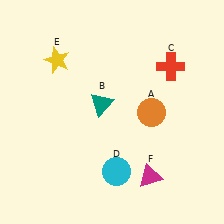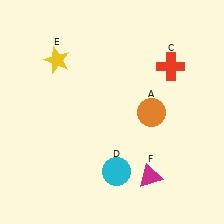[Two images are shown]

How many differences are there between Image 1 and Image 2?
There is 1 difference between the two images.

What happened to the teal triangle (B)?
The teal triangle (B) was removed in Image 2. It was in the top-left area of Image 1.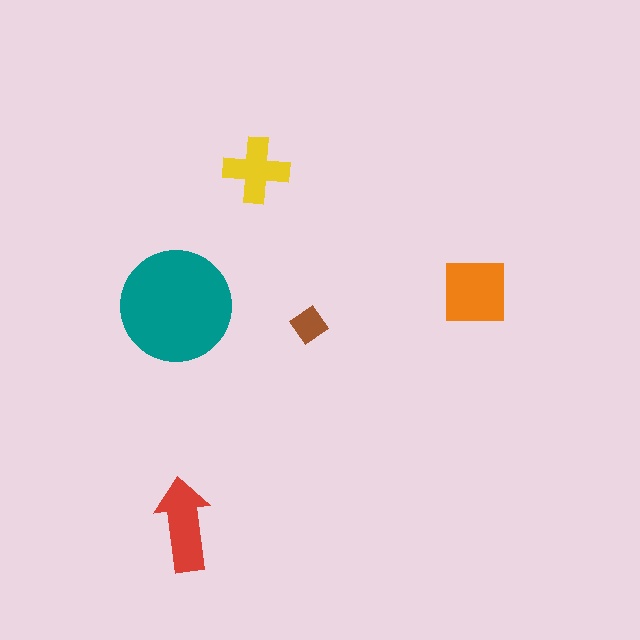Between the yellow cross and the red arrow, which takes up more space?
The red arrow.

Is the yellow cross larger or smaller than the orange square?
Smaller.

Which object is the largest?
The teal circle.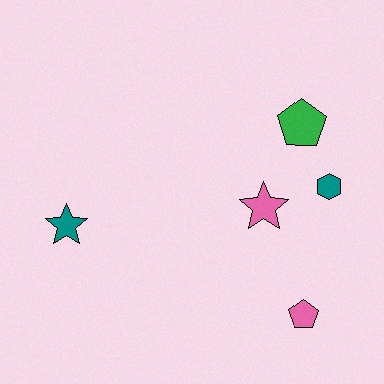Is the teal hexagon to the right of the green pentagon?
Yes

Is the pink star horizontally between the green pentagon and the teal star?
Yes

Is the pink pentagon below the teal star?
Yes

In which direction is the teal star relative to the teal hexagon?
The teal star is to the left of the teal hexagon.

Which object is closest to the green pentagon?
The teal hexagon is closest to the green pentagon.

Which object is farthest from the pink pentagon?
The teal star is farthest from the pink pentagon.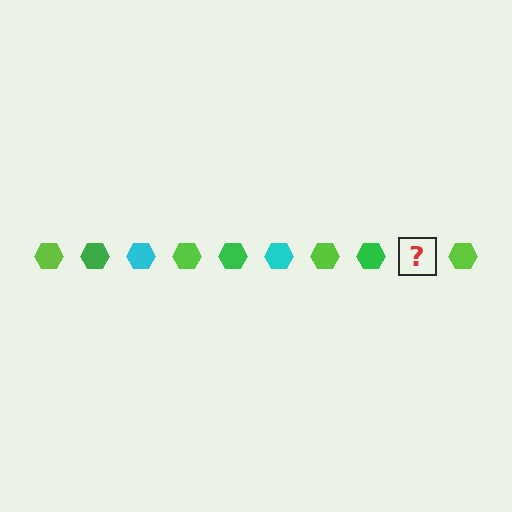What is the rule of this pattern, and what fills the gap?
The rule is that the pattern cycles through lime, green, cyan hexagons. The gap should be filled with a cyan hexagon.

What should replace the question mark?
The question mark should be replaced with a cyan hexagon.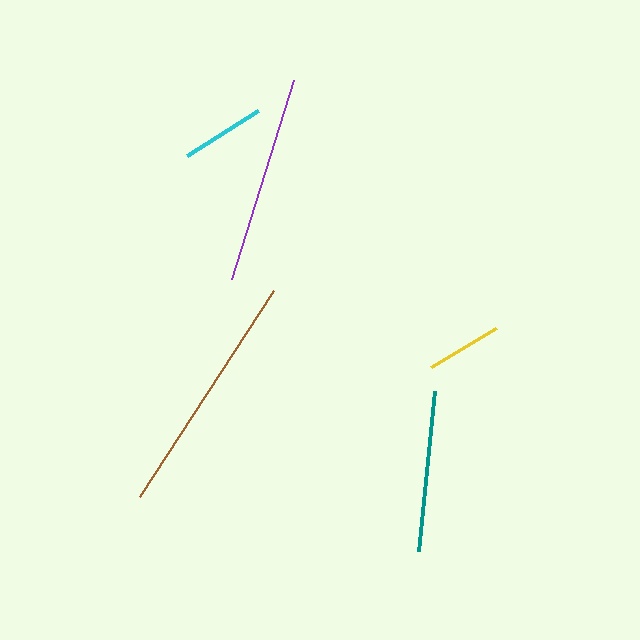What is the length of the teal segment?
The teal segment is approximately 162 pixels long.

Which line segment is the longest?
The brown line is the longest at approximately 246 pixels.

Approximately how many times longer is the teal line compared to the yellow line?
The teal line is approximately 2.1 times the length of the yellow line.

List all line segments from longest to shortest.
From longest to shortest: brown, purple, teal, cyan, yellow.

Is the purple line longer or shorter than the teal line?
The purple line is longer than the teal line.